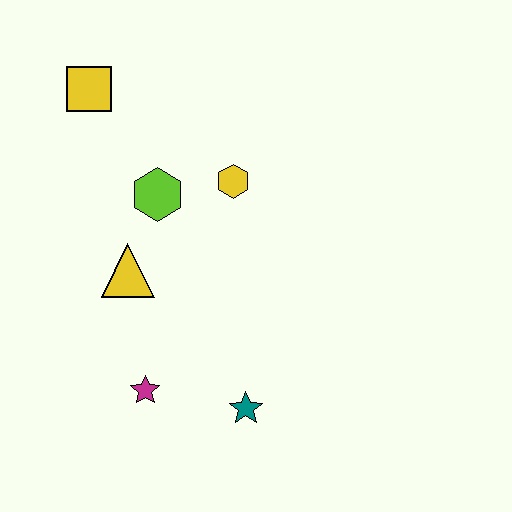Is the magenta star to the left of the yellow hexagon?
Yes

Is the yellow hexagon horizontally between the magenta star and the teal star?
Yes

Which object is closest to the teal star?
The magenta star is closest to the teal star.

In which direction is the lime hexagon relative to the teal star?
The lime hexagon is above the teal star.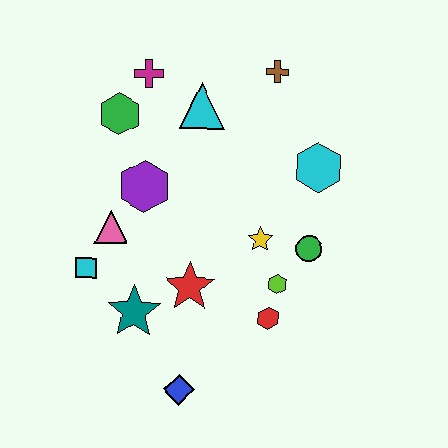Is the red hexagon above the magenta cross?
No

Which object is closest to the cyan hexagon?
The green circle is closest to the cyan hexagon.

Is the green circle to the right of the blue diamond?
Yes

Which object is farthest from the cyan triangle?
The blue diamond is farthest from the cyan triangle.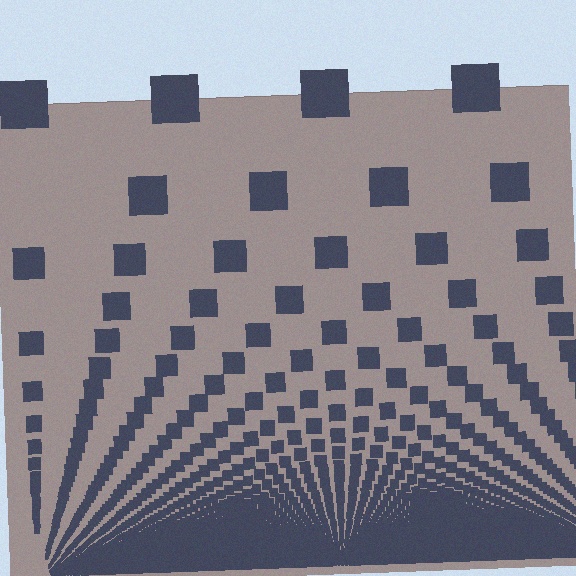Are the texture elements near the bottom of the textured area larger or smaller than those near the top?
Smaller. The gradient is inverted — elements near the bottom are smaller and denser.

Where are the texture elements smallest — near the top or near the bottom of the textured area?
Near the bottom.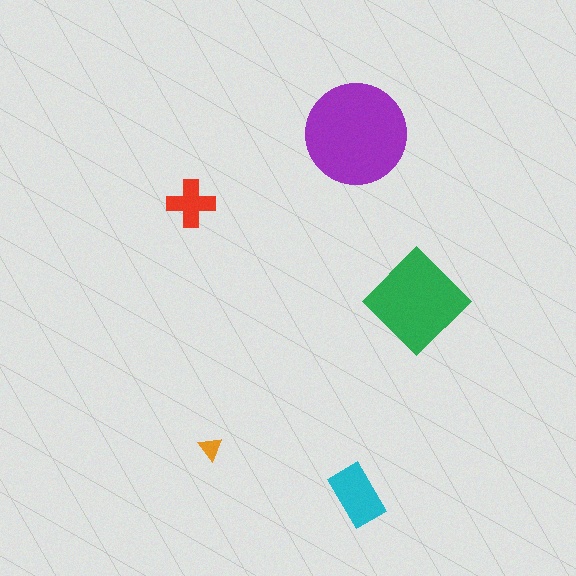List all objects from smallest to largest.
The orange triangle, the red cross, the cyan rectangle, the green diamond, the purple circle.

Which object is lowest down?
The cyan rectangle is bottommost.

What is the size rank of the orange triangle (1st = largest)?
5th.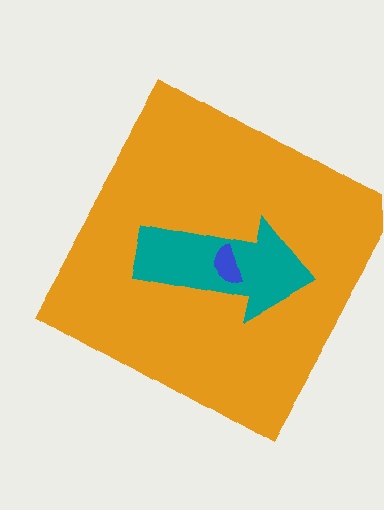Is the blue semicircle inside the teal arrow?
Yes.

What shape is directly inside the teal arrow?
The blue semicircle.